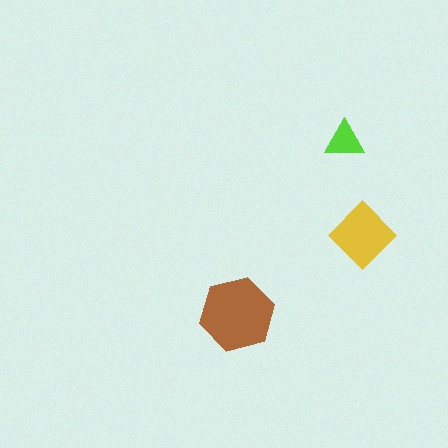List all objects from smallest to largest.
The lime triangle, the yellow diamond, the brown hexagon.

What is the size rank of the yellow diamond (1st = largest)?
2nd.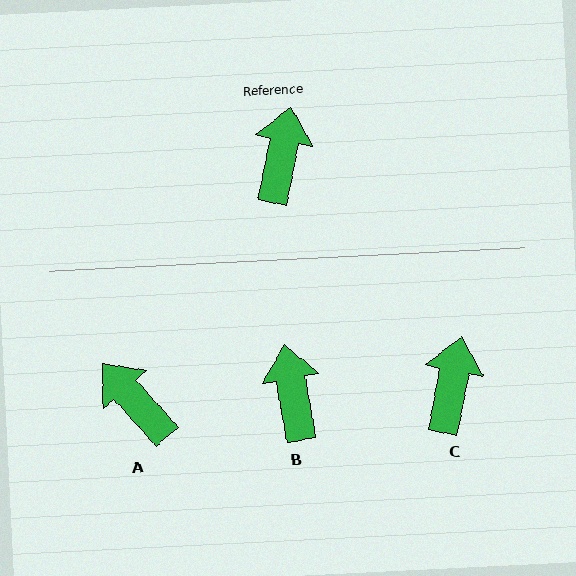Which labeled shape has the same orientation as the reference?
C.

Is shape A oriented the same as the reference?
No, it is off by about 53 degrees.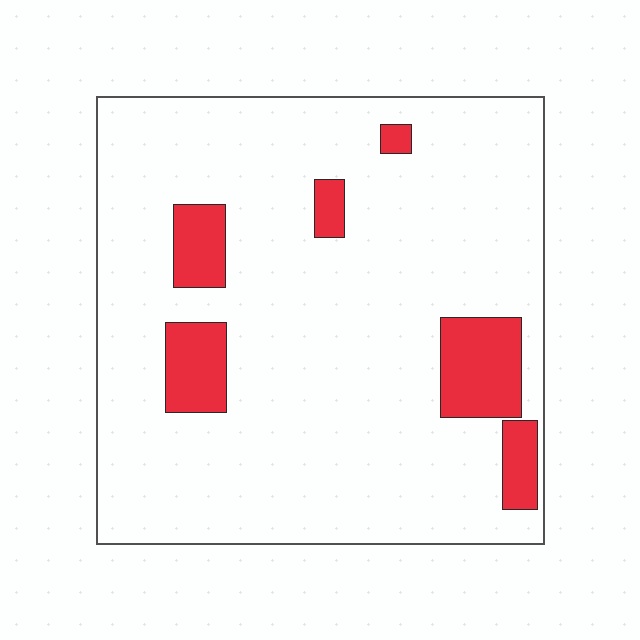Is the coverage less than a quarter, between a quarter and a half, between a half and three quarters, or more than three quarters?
Less than a quarter.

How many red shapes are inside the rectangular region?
6.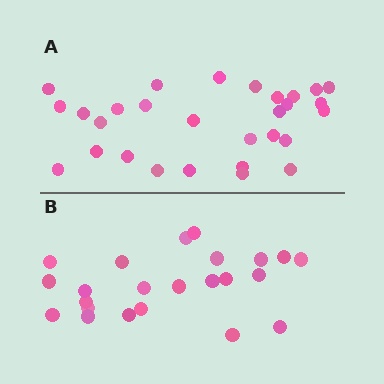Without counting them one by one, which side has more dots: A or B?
Region A (the top region) has more dots.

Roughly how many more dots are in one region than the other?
Region A has about 6 more dots than region B.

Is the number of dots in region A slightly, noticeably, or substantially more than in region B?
Region A has noticeably more, but not dramatically so. The ratio is roughly 1.3 to 1.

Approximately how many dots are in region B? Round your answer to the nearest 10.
About 20 dots. (The exact count is 23, which rounds to 20.)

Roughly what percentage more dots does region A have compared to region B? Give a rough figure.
About 25% more.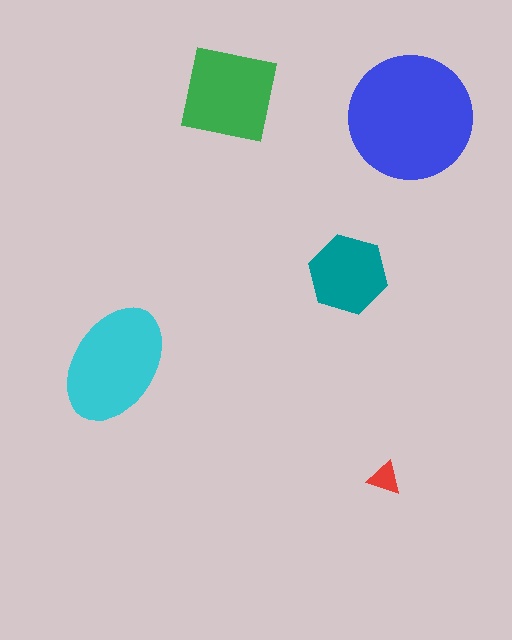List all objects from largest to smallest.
The blue circle, the cyan ellipse, the green square, the teal hexagon, the red triangle.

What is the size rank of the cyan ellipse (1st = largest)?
2nd.